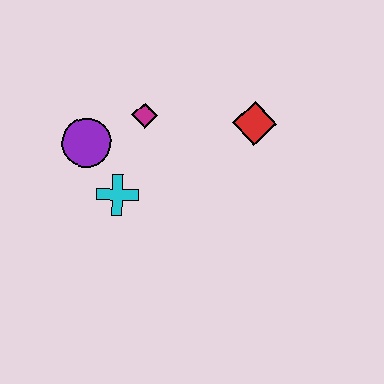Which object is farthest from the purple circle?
The red diamond is farthest from the purple circle.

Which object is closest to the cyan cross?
The purple circle is closest to the cyan cross.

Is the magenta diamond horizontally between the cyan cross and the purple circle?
No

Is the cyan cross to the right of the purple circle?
Yes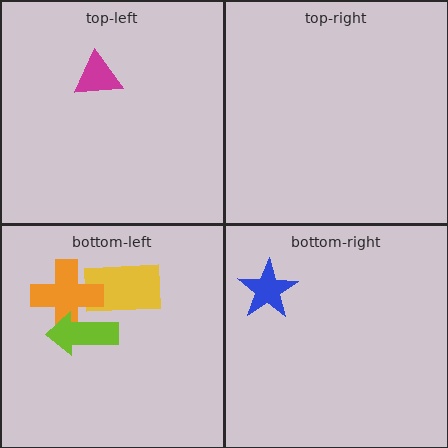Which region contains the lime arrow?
The bottom-left region.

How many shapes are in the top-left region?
1.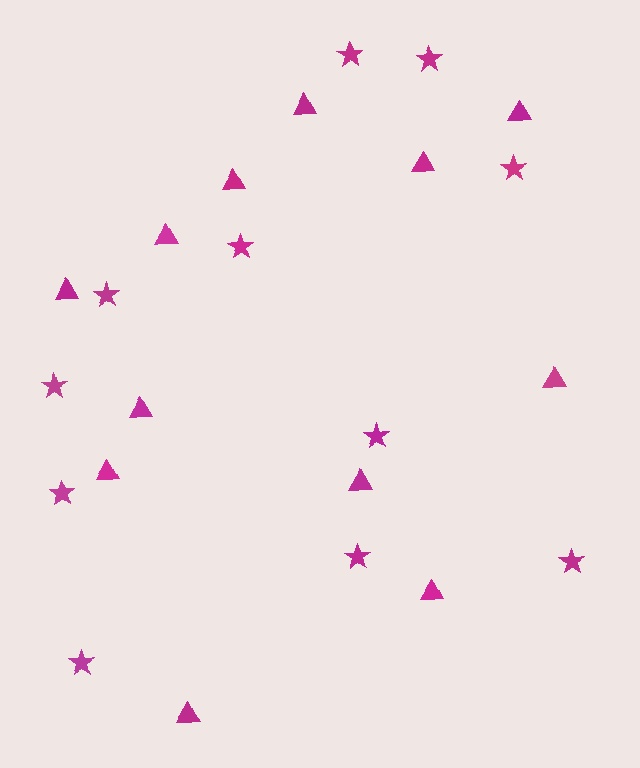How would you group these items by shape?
There are 2 groups: one group of stars (11) and one group of triangles (12).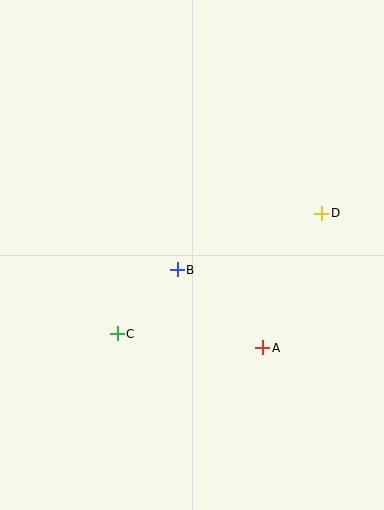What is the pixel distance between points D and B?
The distance between D and B is 155 pixels.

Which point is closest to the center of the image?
Point B at (177, 270) is closest to the center.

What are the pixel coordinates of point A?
Point A is at (263, 348).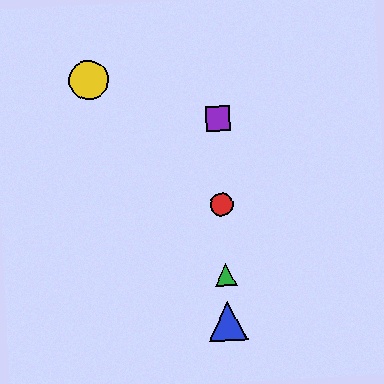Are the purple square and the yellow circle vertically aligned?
No, the purple square is at x≈218 and the yellow circle is at x≈89.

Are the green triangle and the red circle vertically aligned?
Yes, both are at x≈226.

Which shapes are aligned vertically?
The red circle, the blue triangle, the green triangle, the purple square are aligned vertically.